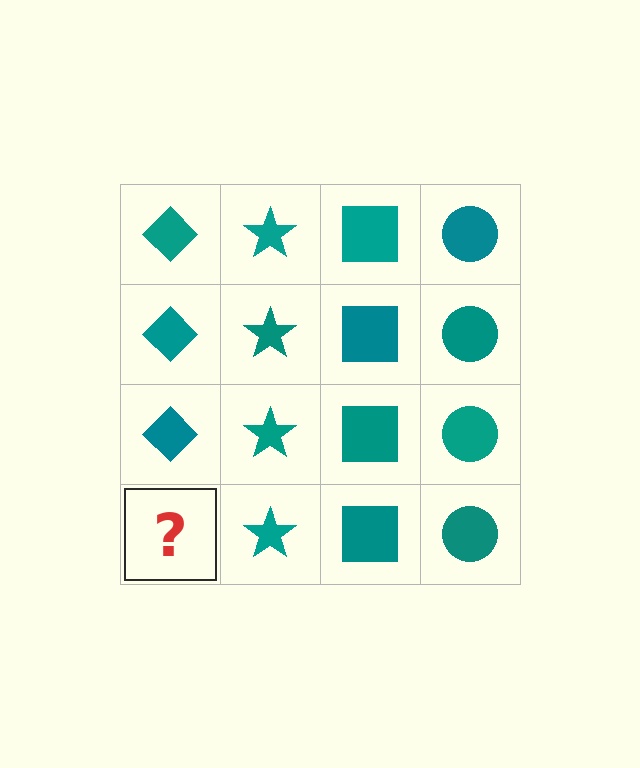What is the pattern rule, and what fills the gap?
The rule is that each column has a consistent shape. The gap should be filled with a teal diamond.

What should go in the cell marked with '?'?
The missing cell should contain a teal diamond.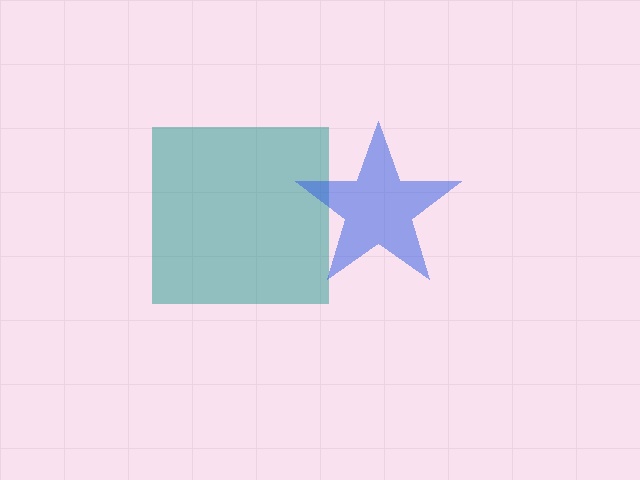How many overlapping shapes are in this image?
There are 2 overlapping shapes in the image.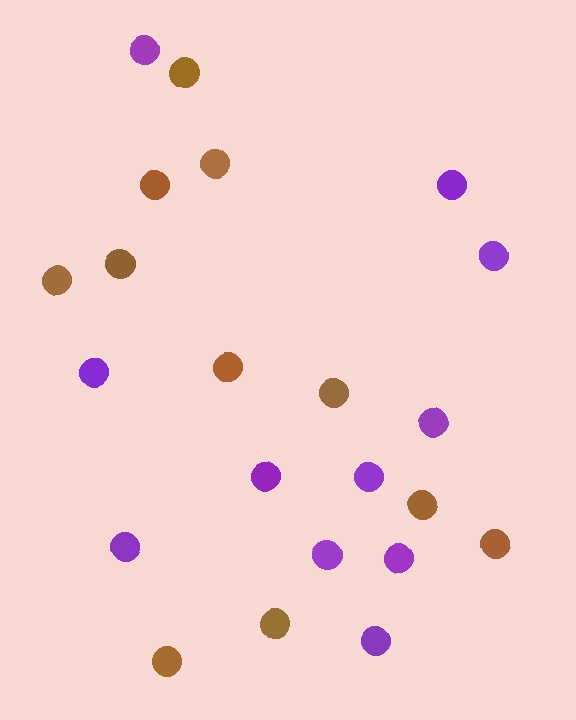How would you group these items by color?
There are 2 groups: one group of brown circles (11) and one group of purple circles (11).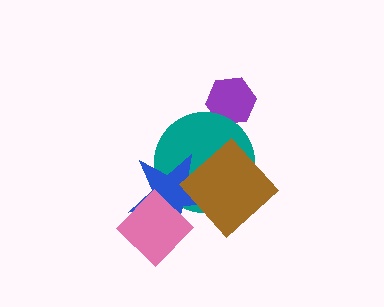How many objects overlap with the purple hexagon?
1 object overlaps with the purple hexagon.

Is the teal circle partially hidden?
Yes, it is partially covered by another shape.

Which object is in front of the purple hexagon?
The teal circle is in front of the purple hexagon.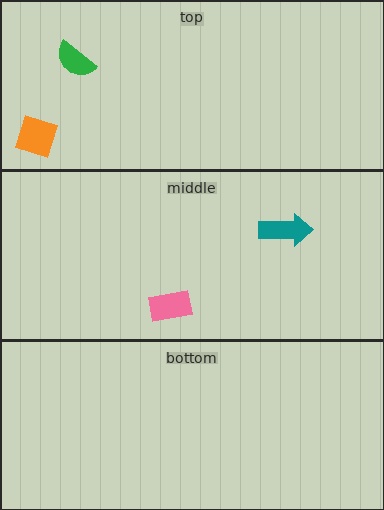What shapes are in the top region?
The orange diamond, the green semicircle.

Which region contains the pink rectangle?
The middle region.